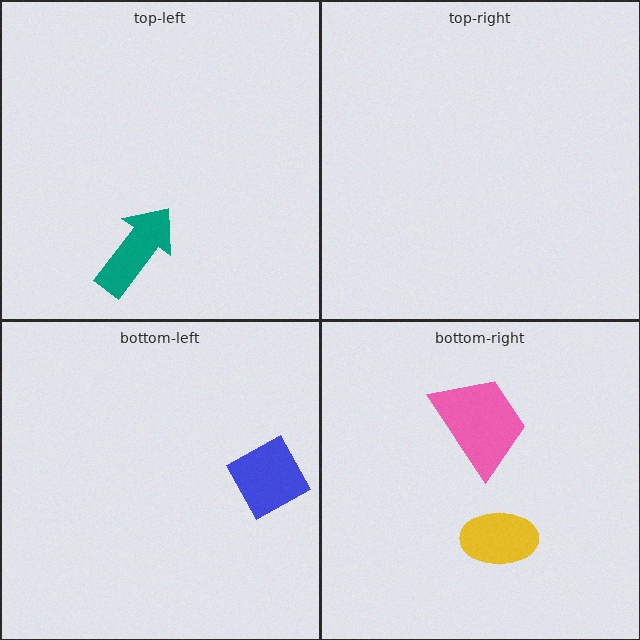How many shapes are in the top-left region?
1.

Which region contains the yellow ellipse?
The bottom-right region.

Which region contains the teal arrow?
The top-left region.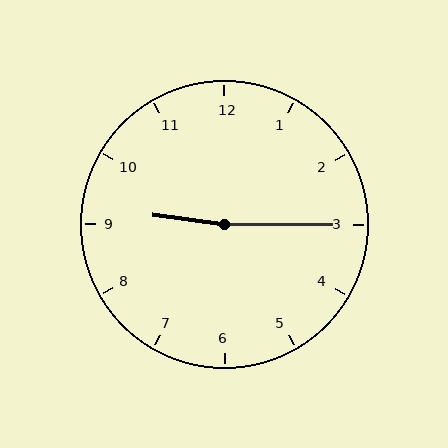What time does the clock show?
9:15.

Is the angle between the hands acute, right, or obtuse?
It is obtuse.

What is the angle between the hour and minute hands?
Approximately 172 degrees.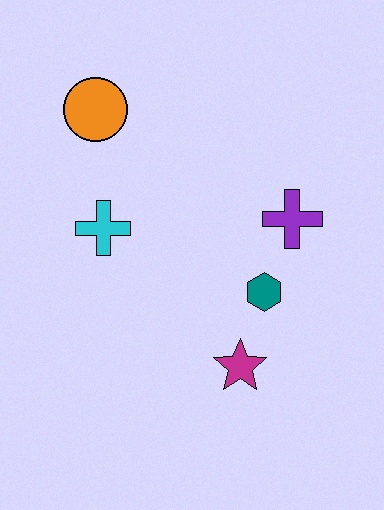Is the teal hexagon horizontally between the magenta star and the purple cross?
Yes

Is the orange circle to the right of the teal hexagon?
No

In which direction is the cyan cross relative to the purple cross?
The cyan cross is to the left of the purple cross.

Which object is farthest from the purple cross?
The orange circle is farthest from the purple cross.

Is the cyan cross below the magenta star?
No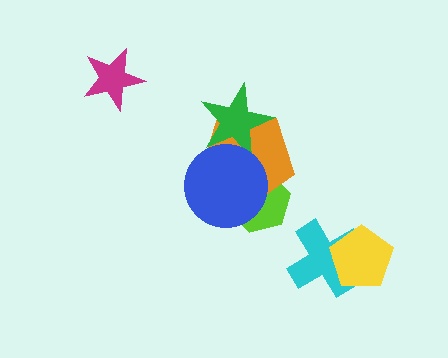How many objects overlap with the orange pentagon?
3 objects overlap with the orange pentagon.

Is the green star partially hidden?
Yes, it is partially covered by another shape.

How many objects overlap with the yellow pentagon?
1 object overlaps with the yellow pentagon.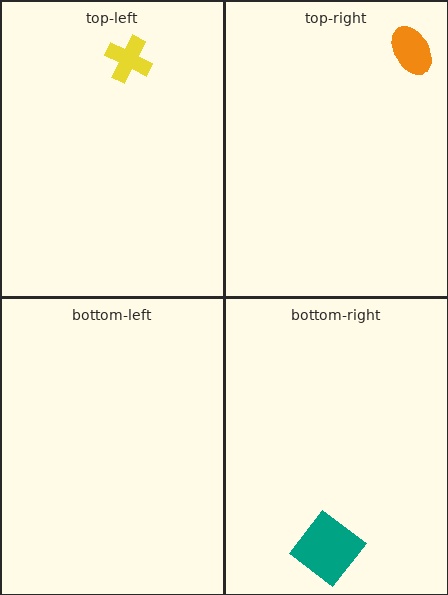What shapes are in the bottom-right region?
The teal diamond.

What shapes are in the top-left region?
The yellow cross.